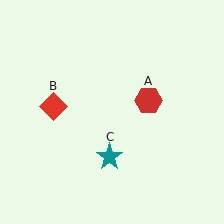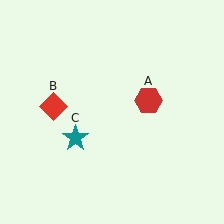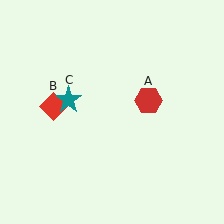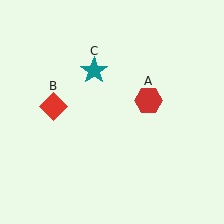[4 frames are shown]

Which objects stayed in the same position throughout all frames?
Red hexagon (object A) and red diamond (object B) remained stationary.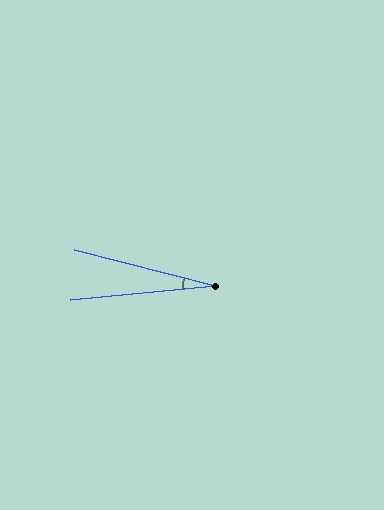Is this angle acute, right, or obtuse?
It is acute.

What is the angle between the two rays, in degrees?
Approximately 20 degrees.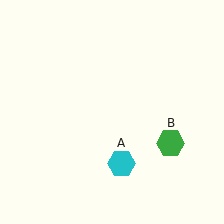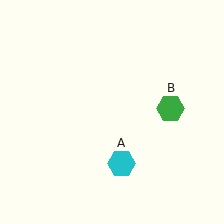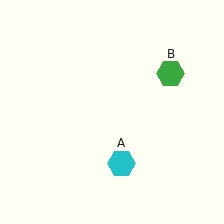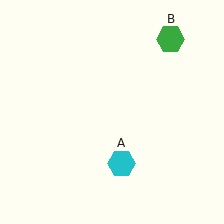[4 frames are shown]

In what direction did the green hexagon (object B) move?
The green hexagon (object B) moved up.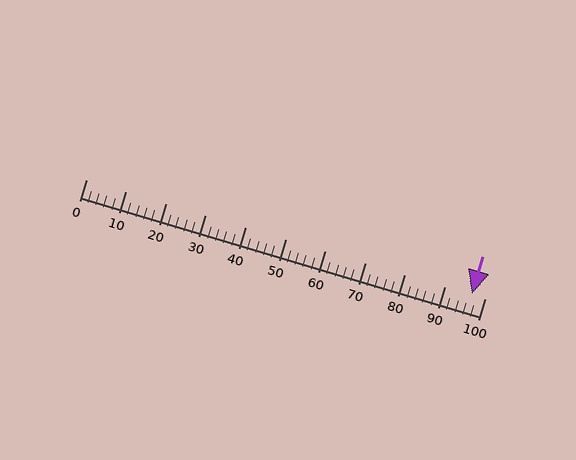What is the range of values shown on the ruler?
The ruler shows values from 0 to 100.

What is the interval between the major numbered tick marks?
The major tick marks are spaced 10 units apart.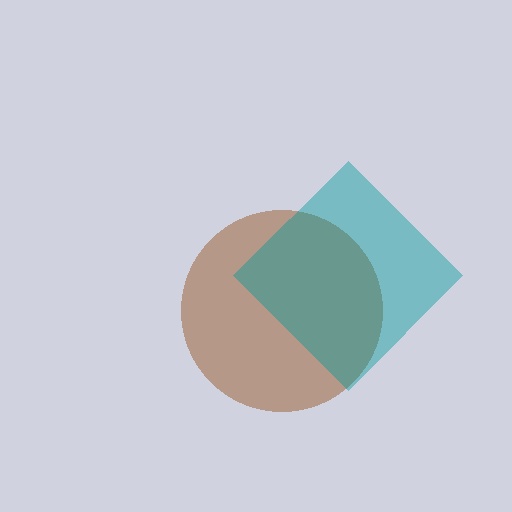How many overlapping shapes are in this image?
There are 2 overlapping shapes in the image.